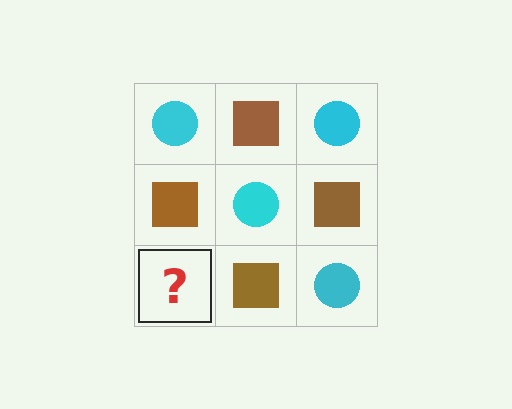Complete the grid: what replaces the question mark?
The question mark should be replaced with a cyan circle.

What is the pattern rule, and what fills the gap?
The rule is that it alternates cyan circle and brown square in a checkerboard pattern. The gap should be filled with a cyan circle.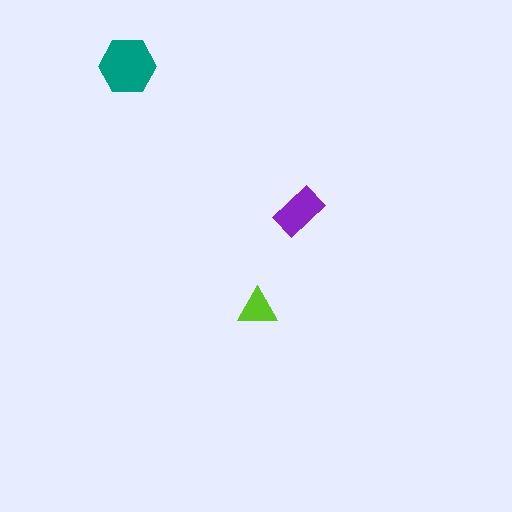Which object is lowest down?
The lime triangle is bottommost.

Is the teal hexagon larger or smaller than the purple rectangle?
Larger.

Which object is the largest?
The teal hexagon.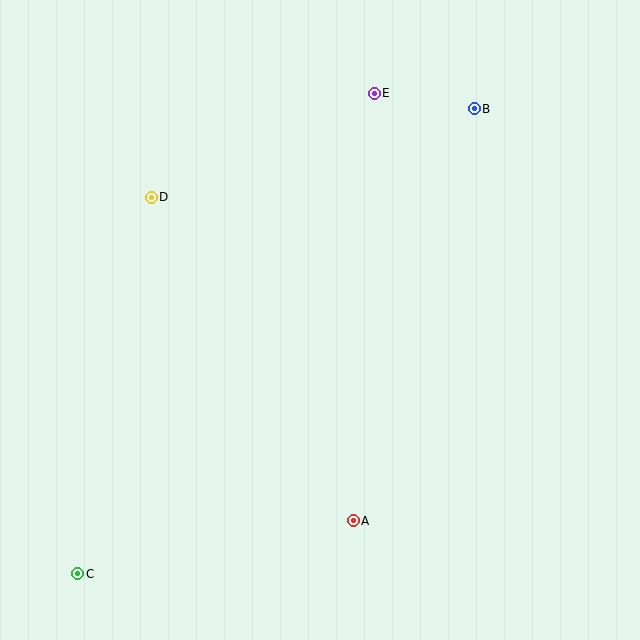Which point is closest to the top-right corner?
Point B is closest to the top-right corner.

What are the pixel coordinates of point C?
Point C is at (78, 574).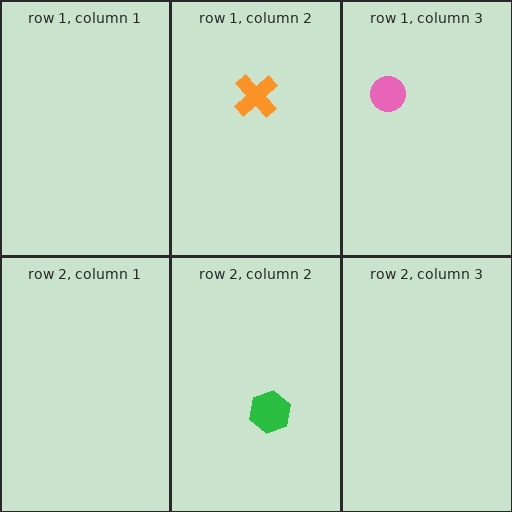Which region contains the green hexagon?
The row 2, column 2 region.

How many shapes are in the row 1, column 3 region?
1.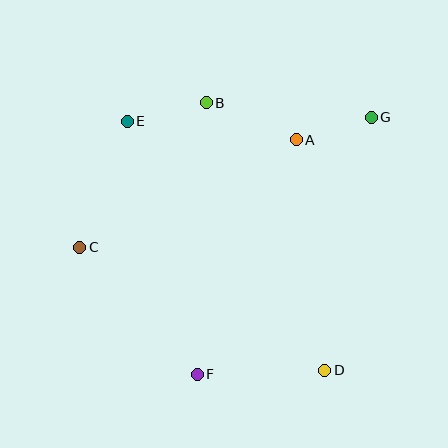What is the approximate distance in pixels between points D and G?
The distance between D and G is approximately 257 pixels.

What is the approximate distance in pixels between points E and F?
The distance between E and F is approximately 263 pixels.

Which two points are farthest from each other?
Points C and G are farthest from each other.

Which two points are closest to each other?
Points A and G are closest to each other.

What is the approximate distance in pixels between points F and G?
The distance between F and G is approximately 310 pixels.